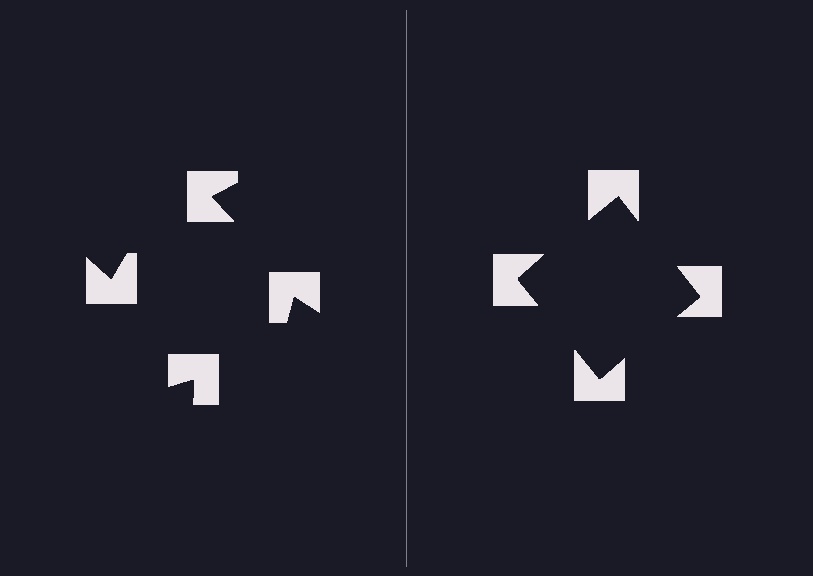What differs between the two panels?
The notched squares are positioned identically on both sides; only the wedge orientations differ. On the right they align to a square; on the left they are misaligned.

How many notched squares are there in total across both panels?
8 — 4 on each side.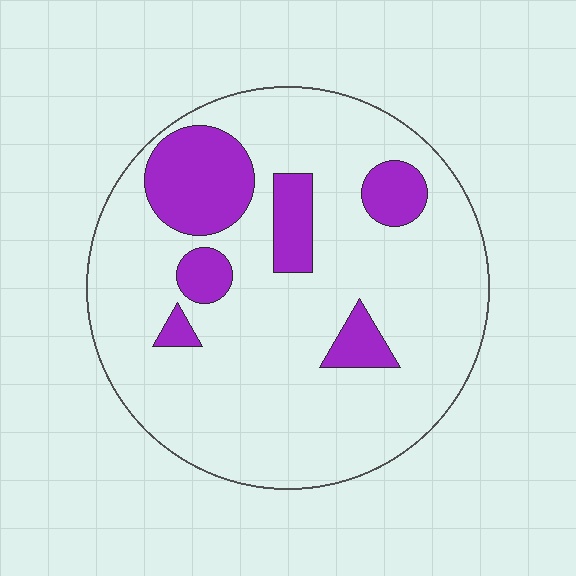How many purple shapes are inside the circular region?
6.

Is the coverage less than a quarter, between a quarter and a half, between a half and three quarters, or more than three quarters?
Less than a quarter.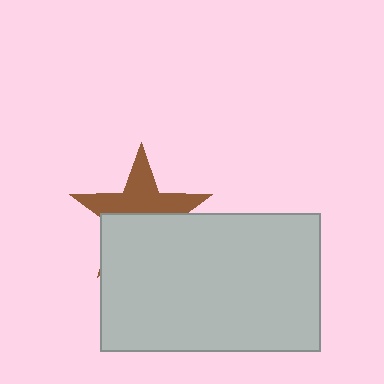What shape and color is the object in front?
The object in front is a light gray rectangle.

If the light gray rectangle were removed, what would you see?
You would see the complete brown star.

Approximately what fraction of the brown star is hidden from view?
Roughly 50% of the brown star is hidden behind the light gray rectangle.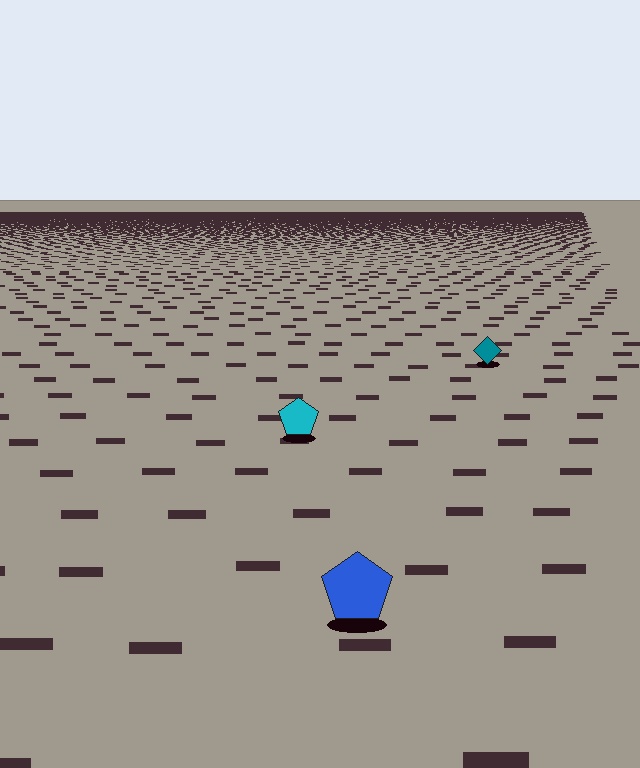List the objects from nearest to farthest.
From nearest to farthest: the blue pentagon, the cyan pentagon, the teal diamond.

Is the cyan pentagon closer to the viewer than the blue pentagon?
No. The blue pentagon is closer — you can tell from the texture gradient: the ground texture is coarser near it.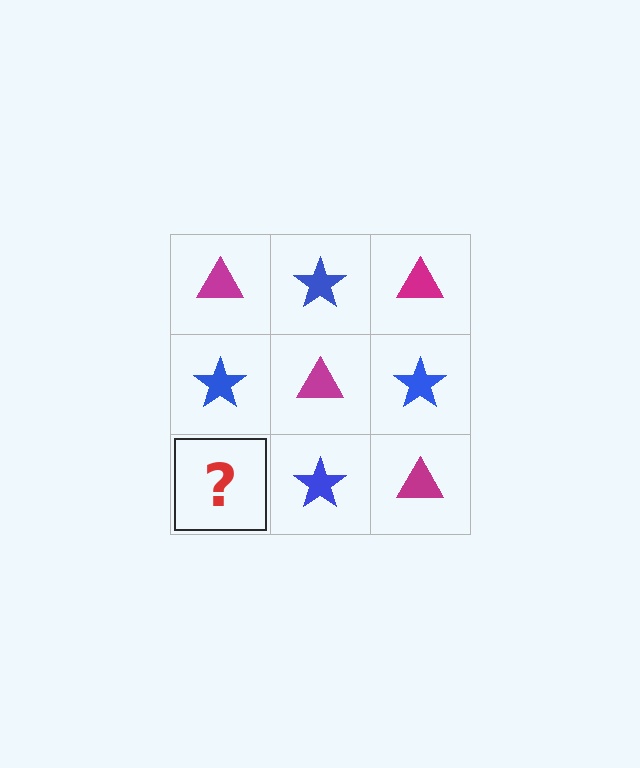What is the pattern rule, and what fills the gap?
The rule is that it alternates magenta triangle and blue star in a checkerboard pattern. The gap should be filled with a magenta triangle.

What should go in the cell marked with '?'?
The missing cell should contain a magenta triangle.